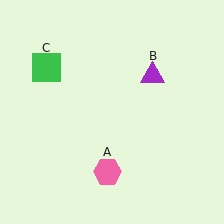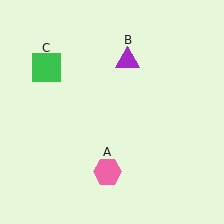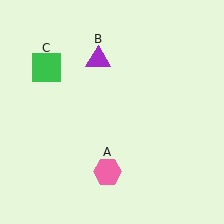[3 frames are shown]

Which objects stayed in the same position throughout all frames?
Pink hexagon (object A) and green square (object C) remained stationary.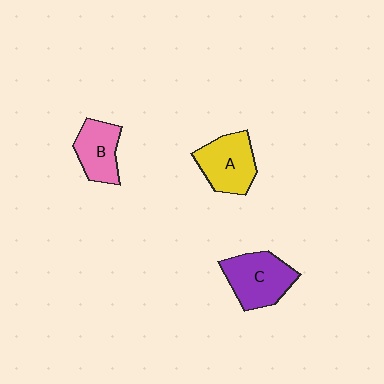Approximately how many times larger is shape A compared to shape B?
Approximately 1.2 times.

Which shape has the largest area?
Shape C (purple).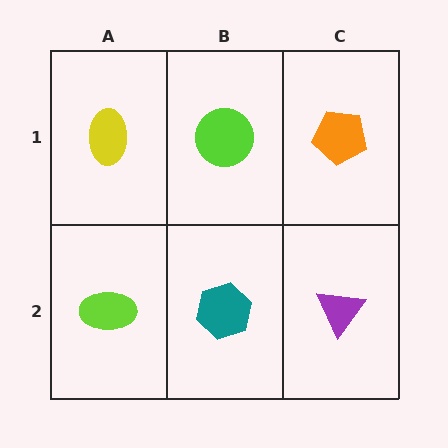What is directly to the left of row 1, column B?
A yellow ellipse.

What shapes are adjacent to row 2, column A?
A yellow ellipse (row 1, column A), a teal hexagon (row 2, column B).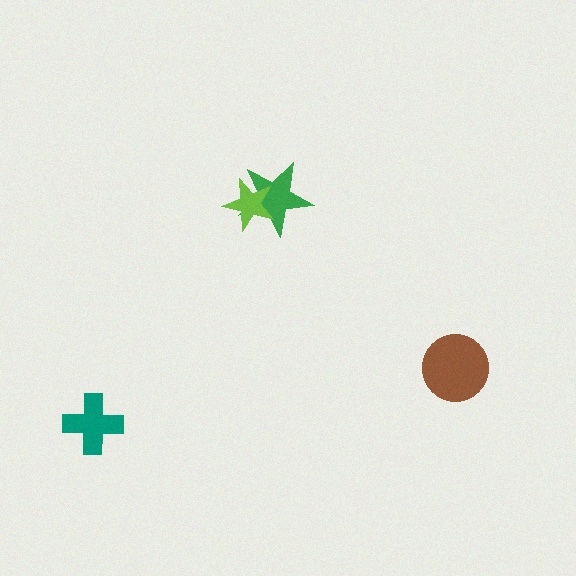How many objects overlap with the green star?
1 object overlaps with the green star.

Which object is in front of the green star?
The lime star is in front of the green star.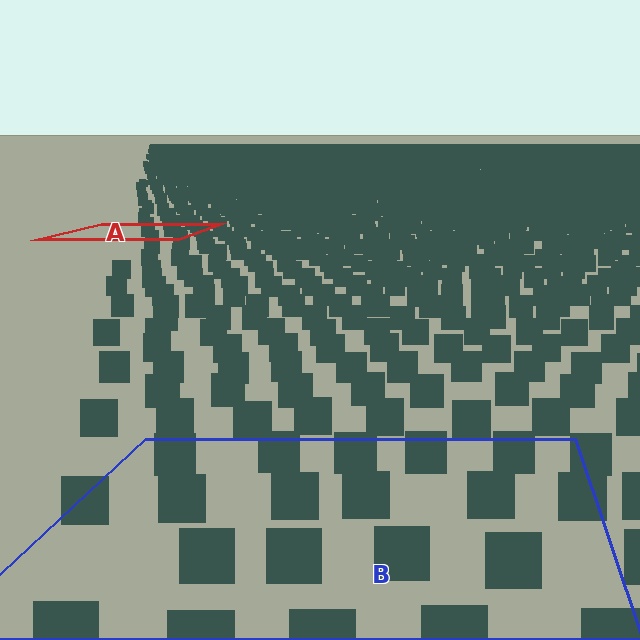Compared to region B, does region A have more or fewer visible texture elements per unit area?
Region A has more texture elements per unit area — they are packed more densely because it is farther away.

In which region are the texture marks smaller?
The texture marks are smaller in region A, because it is farther away.